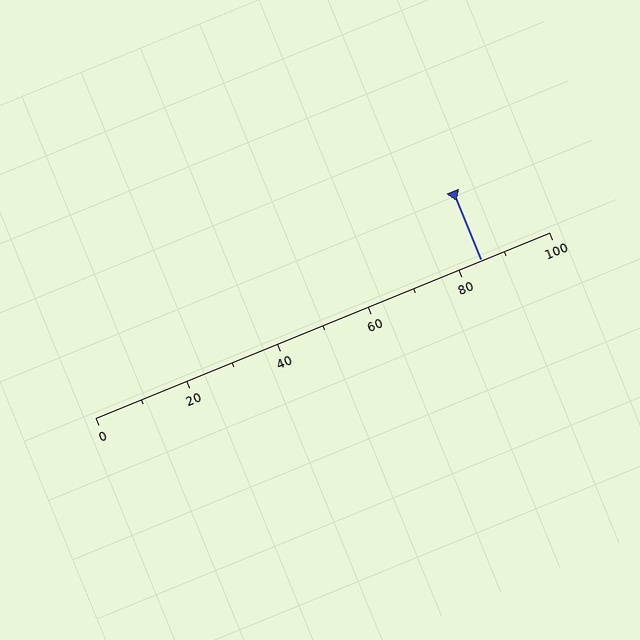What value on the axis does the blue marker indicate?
The marker indicates approximately 85.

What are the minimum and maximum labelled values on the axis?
The axis runs from 0 to 100.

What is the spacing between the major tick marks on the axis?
The major ticks are spaced 20 apart.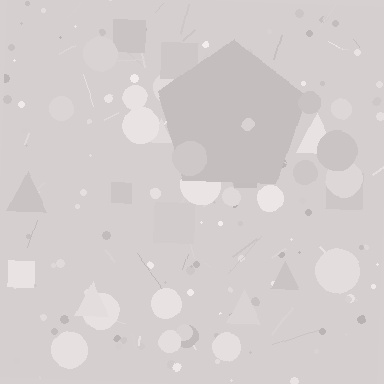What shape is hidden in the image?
A pentagon is hidden in the image.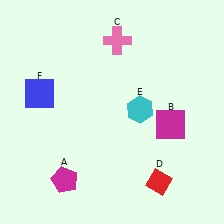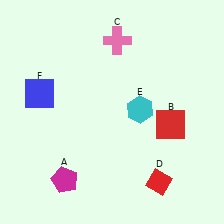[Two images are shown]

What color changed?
The square (B) changed from magenta in Image 1 to red in Image 2.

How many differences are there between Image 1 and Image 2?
There is 1 difference between the two images.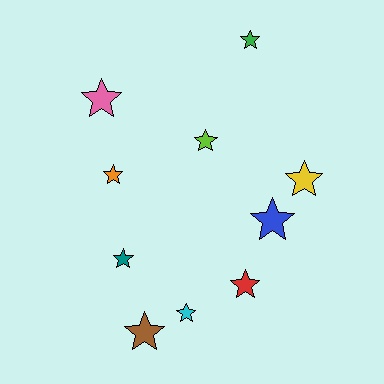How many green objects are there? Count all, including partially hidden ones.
There is 1 green object.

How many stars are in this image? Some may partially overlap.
There are 10 stars.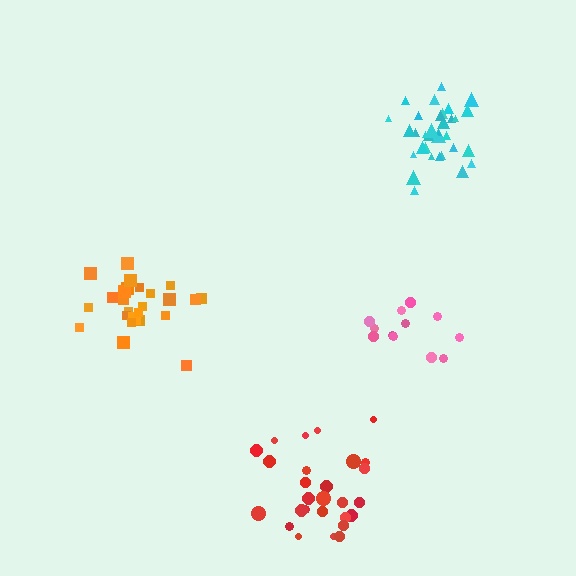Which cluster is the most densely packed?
Cyan.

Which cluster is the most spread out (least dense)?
Red.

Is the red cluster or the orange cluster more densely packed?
Orange.